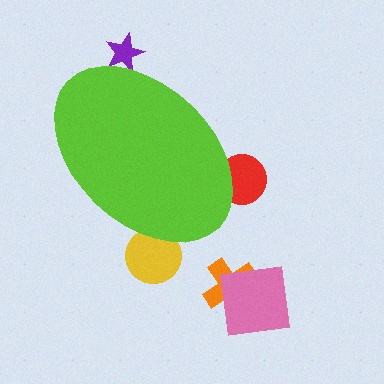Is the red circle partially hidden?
Yes, the red circle is partially hidden behind the lime ellipse.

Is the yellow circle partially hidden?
Yes, the yellow circle is partially hidden behind the lime ellipse.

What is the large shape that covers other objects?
A lime ellipse.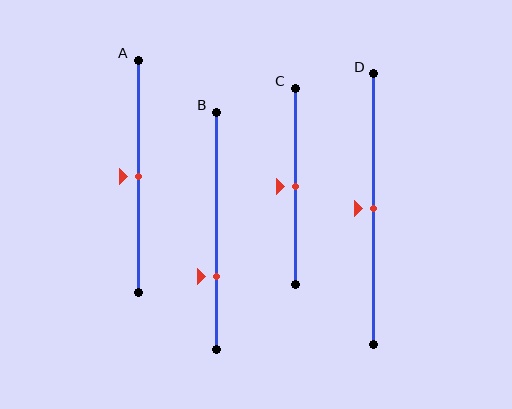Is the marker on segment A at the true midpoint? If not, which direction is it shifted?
Yes, the marker on segment A is at the true midpoint.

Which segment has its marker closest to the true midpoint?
Segment A has its marker closest to the true midpoint.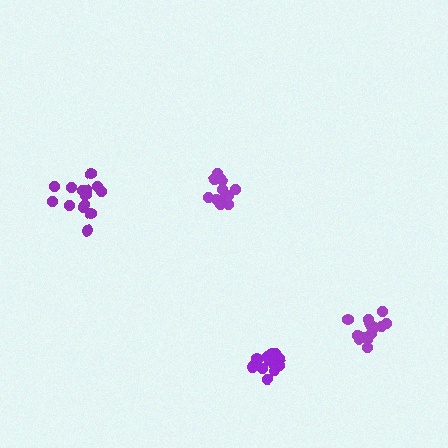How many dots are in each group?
Group 1: 12 dots, Group 2: 14 dots, Group 3: 14 dots, Group 4: 14 dots (54 total).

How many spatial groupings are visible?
There are 4 spatial groupings.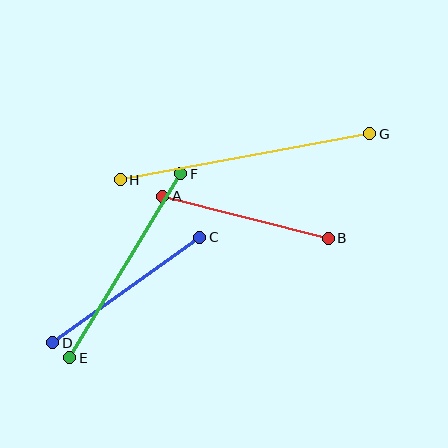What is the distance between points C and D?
The distance is approximately 181 pixels.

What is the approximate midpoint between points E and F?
The midpoint is at approximately (125, 266) pixels.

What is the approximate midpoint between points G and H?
The midpoint is at approximately (245, 157) pixels.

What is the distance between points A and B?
The distance is approximately 170 pixels.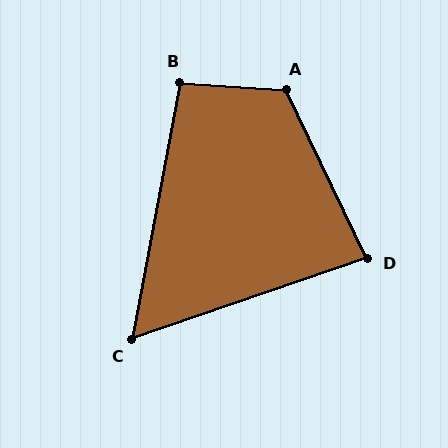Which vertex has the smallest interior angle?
C, at approximately 61 degrees.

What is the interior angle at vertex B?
Approximately 97 degrees (obtuse).